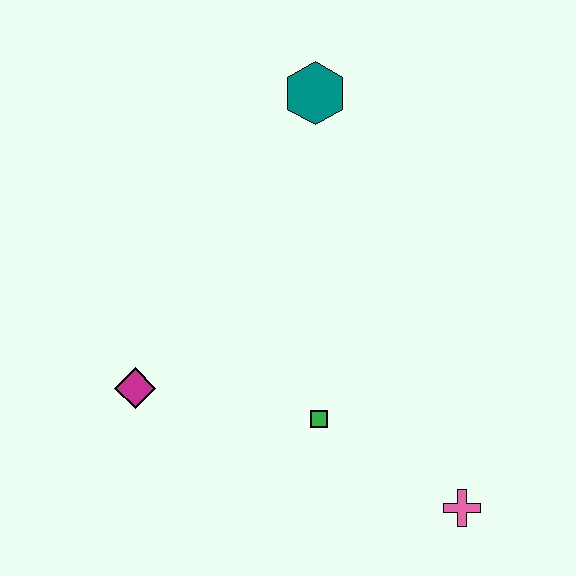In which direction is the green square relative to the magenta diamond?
The green square is to the right of the magenta diamond.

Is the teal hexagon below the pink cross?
No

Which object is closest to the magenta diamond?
The green square is closest to the magenta diamond.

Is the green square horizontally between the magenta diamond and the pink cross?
Yes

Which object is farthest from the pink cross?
The teal hexagon is farthest from the pink cross.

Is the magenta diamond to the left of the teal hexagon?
Yes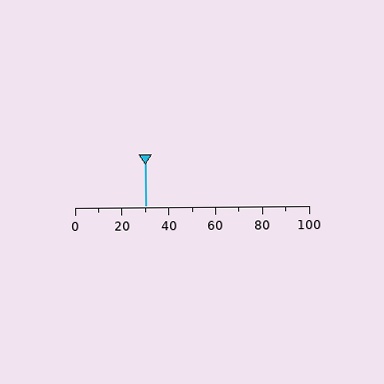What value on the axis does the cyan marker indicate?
The marker indicates approximately 30.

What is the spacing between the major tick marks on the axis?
The major ticks are spaced 20 apart.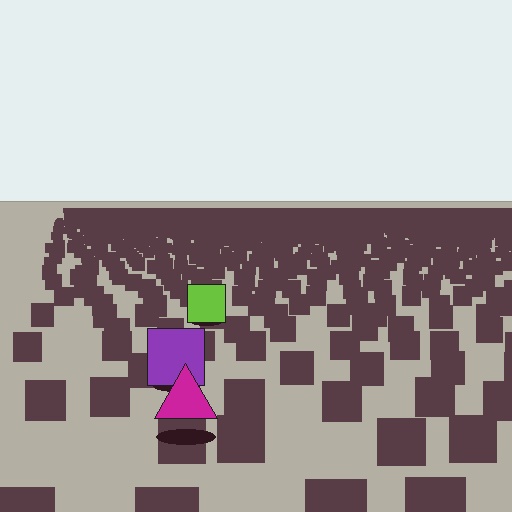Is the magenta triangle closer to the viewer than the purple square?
Yes. The magenta triangle is closer — you can tell from the texture gradient: the ground texture is coarser near it.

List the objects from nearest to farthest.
From nearest to farthest: the magenta triangle, the purple square, the lime square.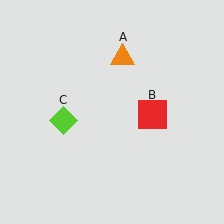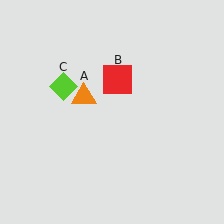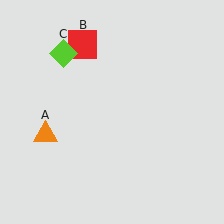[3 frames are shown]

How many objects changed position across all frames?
3 objects changed position: orange triangle (object A), red square (object B), lime diamond (object C).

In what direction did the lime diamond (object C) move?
The lime diamond (object C) moved up.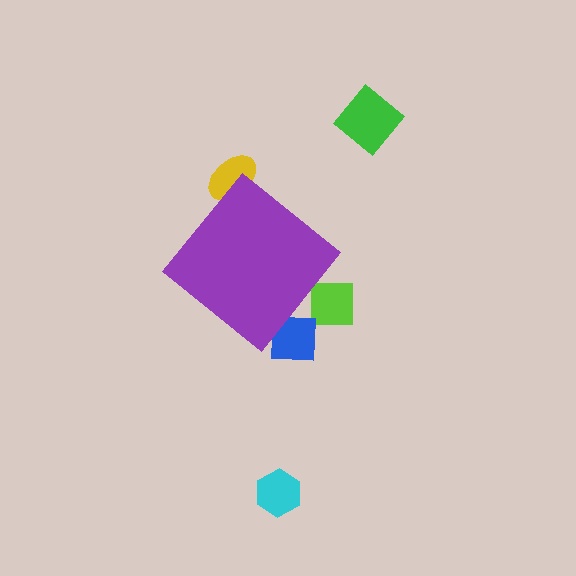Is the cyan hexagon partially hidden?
No, the cyan hexagon is fully visible.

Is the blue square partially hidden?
Yes, the blue square is partially hidden behind the purple diamond.